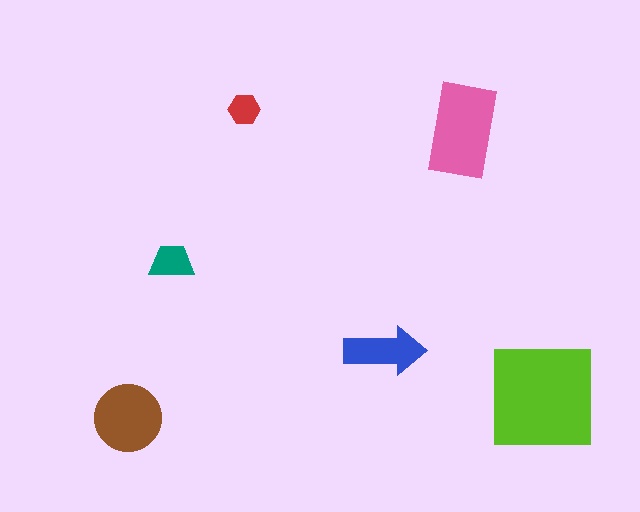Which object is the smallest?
The red hexagon.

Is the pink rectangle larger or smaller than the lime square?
Smaller.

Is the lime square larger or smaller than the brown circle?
Larger.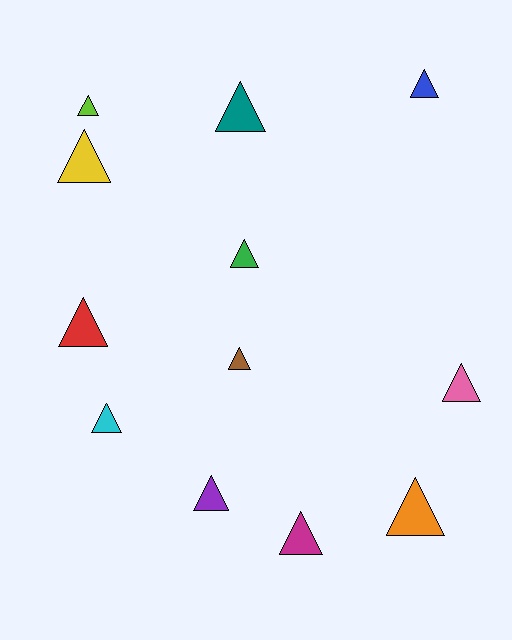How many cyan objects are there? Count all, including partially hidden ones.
There is 1 cyan object.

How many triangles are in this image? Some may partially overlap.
There are 12 triangles.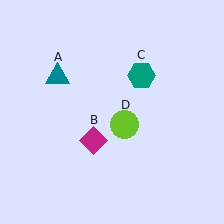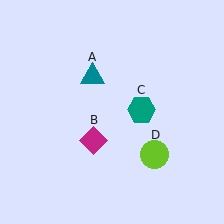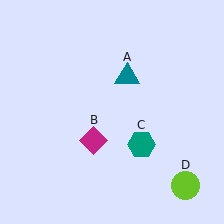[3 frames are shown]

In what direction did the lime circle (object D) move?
The lime circle (object D) moved down and to the right.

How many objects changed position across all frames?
3 objects changed position: teal triangle (object A), teal hexagon (object C), lime circle (object D).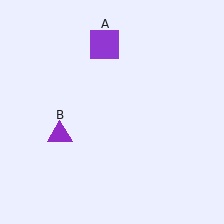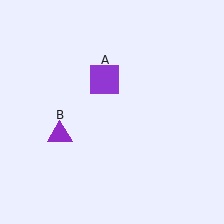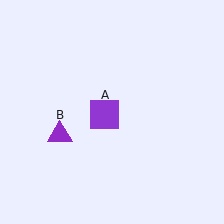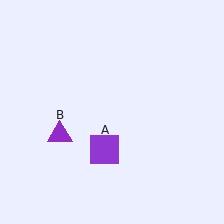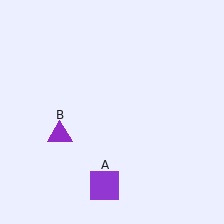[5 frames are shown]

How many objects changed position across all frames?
1 object changed position: purple square (object A).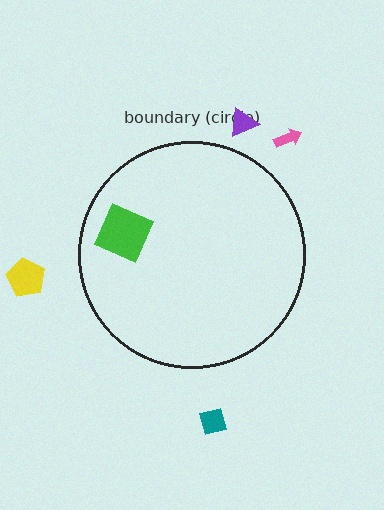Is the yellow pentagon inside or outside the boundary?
Outside.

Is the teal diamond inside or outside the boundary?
Outside.